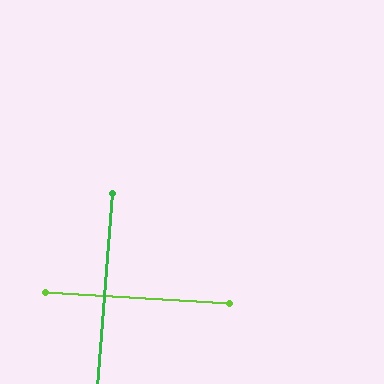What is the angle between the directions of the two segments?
Approximately 89 degrees.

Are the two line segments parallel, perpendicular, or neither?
Perpendicular — they meet at approximately 89°.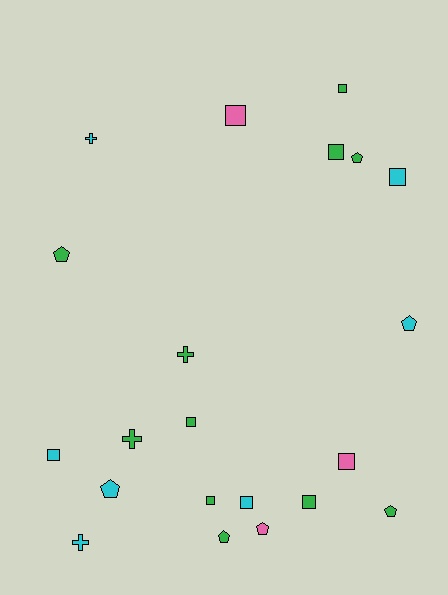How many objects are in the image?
There are 21 objects.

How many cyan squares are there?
There are 3 cyan squares.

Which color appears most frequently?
Green, with 11 objects.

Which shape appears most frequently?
Square, with 10 objects.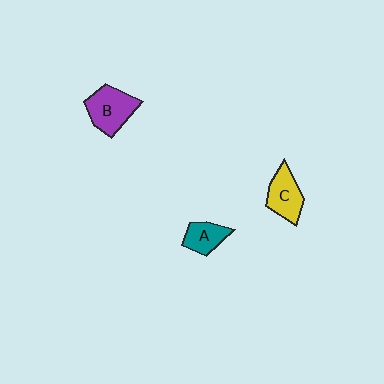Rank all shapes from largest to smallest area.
From largest to smallest: B (purple), C (yellow), A (teal).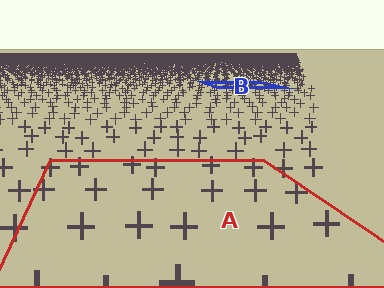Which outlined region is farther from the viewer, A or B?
Region B is farther from the viewer — the texture elements inside it appear smaller and more densely packed.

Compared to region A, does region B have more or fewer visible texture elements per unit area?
Region B has more texture elements per unit area — they are packed more densely because it is farther away.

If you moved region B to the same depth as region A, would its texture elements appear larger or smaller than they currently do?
They would appear larger. At a closer depth, the same texture elements are projected at a bigger on-screen size.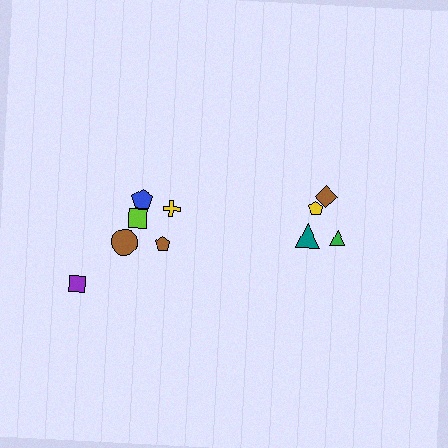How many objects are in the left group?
There are 6 objects.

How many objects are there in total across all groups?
There are 10 objects.